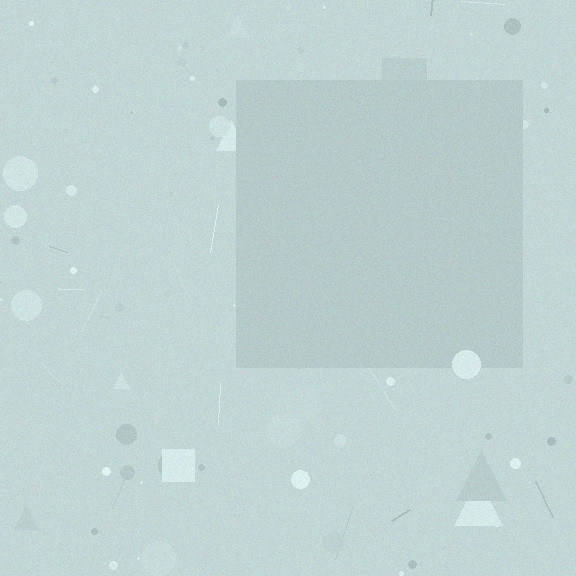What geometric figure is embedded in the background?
A square is embedded in the background.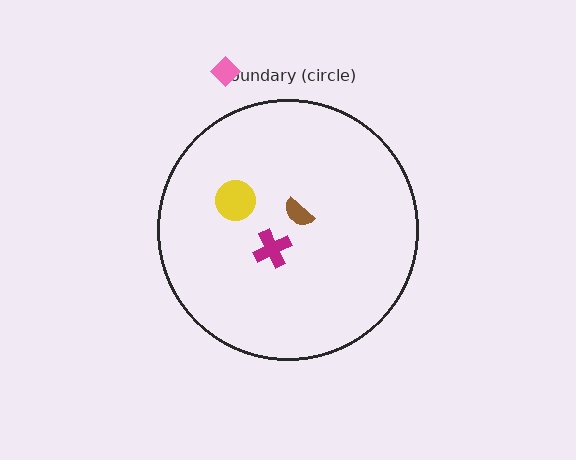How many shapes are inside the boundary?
3 inside, 1 outside.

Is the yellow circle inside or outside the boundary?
Inside.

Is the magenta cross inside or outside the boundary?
Inside.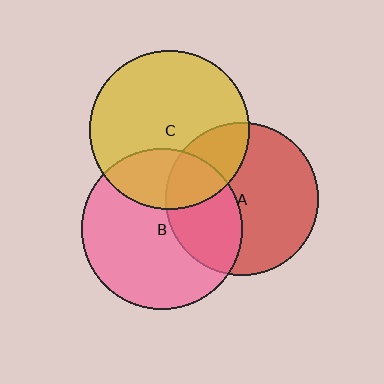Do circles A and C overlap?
Yes.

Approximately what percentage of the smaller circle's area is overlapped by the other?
Approximately 25%.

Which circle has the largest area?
Circle B (pink).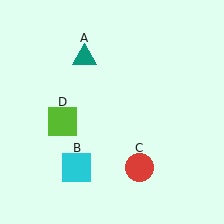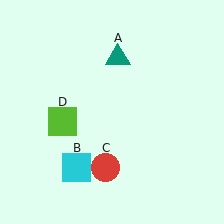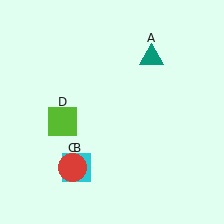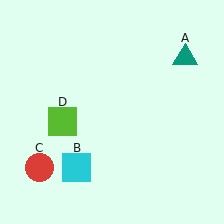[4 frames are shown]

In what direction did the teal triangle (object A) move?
The teal triangle (object A) moved right.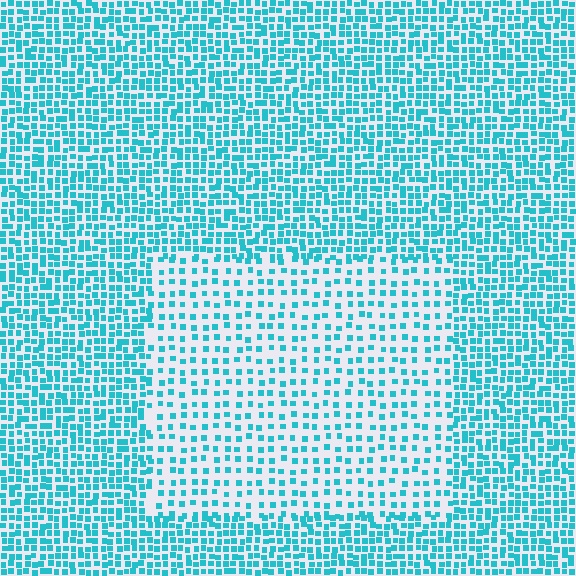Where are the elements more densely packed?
The elements are more densely packed outside the rectangle boundary.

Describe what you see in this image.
The image contains small cyan elements arranged at two different densities. A rectangle-shaped region is visible where the elements are less densely packed than the surrounding area.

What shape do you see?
I see a rectangle.